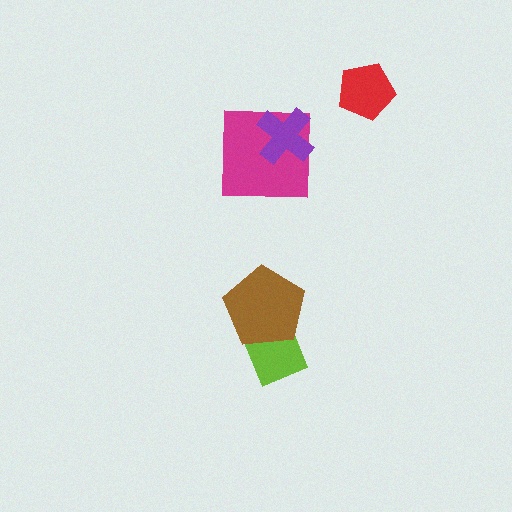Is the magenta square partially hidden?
Yes, it is partially covered by another shape.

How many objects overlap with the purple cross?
1 object overlaps with the purple cross.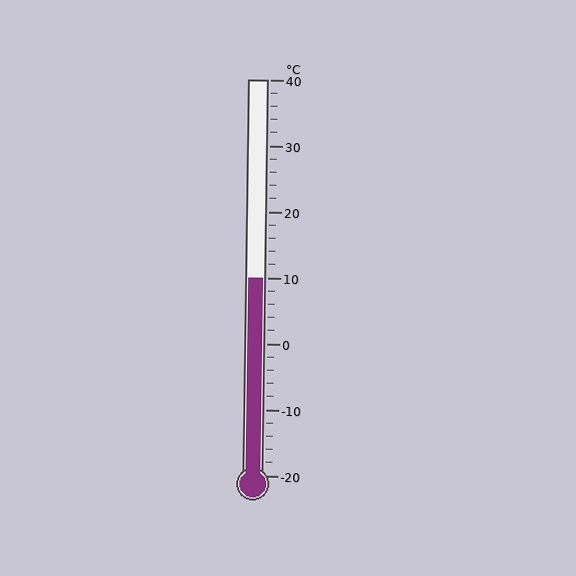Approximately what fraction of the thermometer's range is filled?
The thermometer is filled to approximately 50% of its range.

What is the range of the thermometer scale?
The thermometer scale ranges from -20°C to 40°C.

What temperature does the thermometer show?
The thermometer shows approximately 10°C.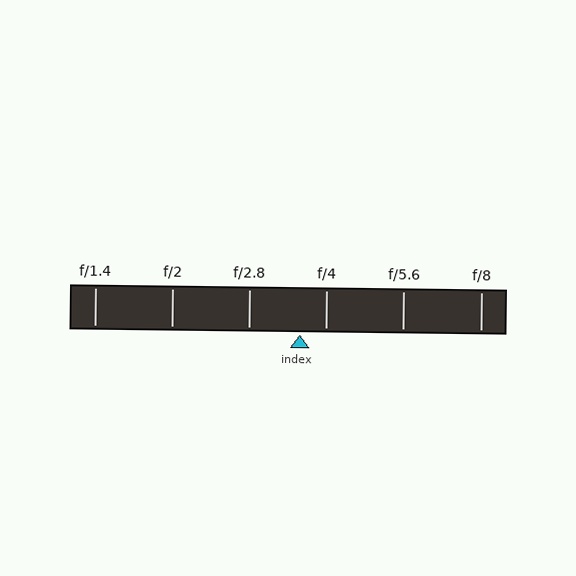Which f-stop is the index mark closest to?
The index mark is closest to f/4.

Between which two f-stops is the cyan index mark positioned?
The index mark is between f/2.8 and f/4.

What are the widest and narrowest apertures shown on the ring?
The widest aperture shown is f/1.4 and the narrowest is f/8.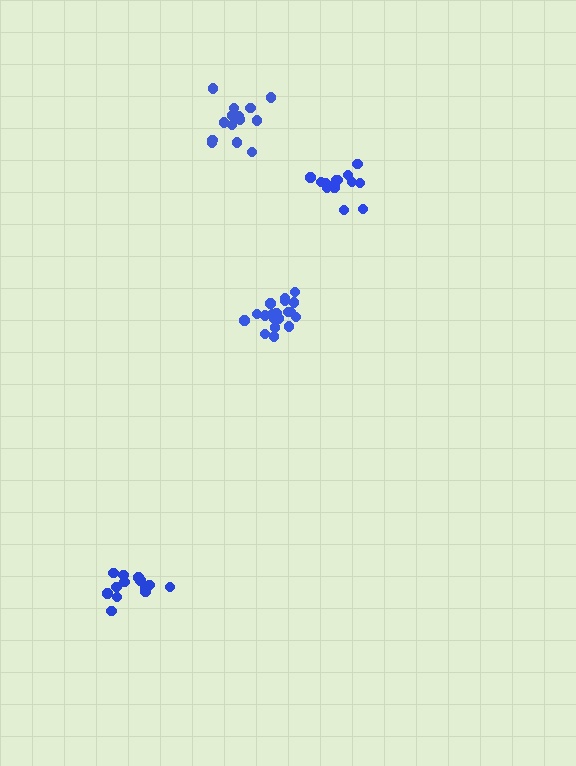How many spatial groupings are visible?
There are 4 spatial groupings.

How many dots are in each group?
Group 1: 19 dots, Group 2: 15 dots, Group 3: 13 dots, Group 4: 15 dots (62 total).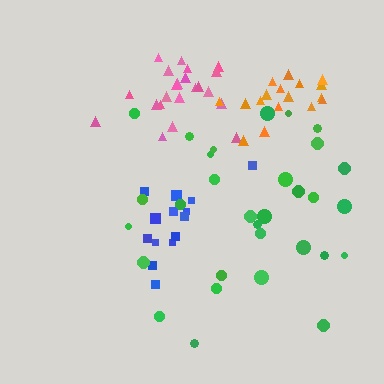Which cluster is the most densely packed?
Pink.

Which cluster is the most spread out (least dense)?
Green.